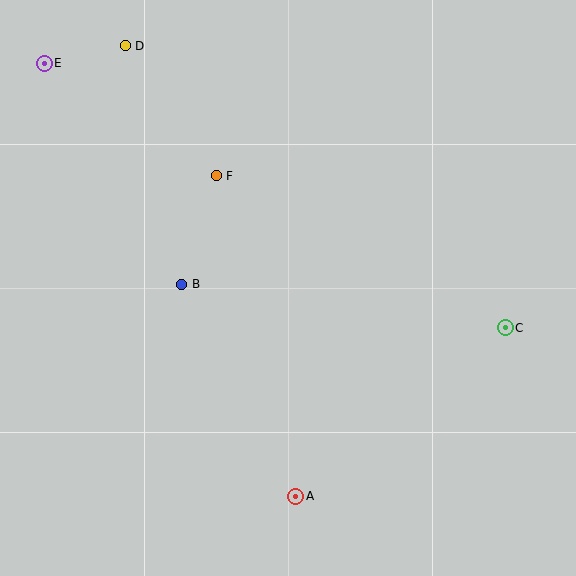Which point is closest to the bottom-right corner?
Point C is closest to the bottom-right corner.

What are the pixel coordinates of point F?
Point F is at (216, 176).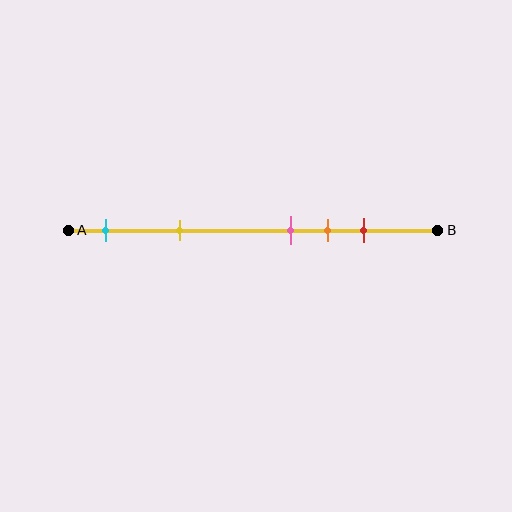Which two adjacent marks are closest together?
The pink and orange marks are the closest adjacent pair.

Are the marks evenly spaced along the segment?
No, the marks are not evenly spaced.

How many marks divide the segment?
There are 5 marks dividing the segment.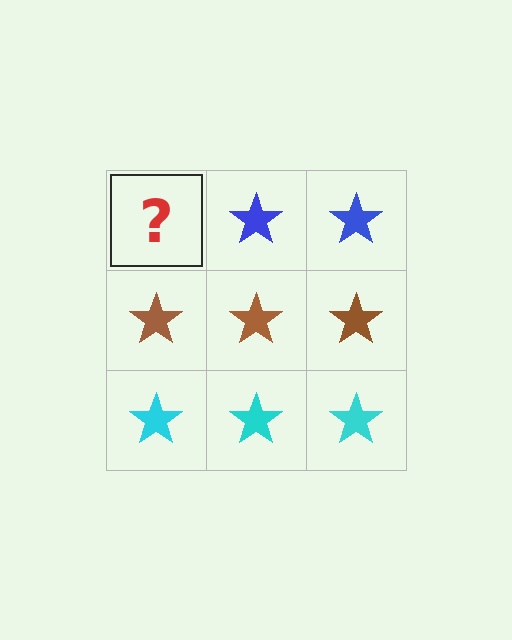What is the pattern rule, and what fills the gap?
The rule is that each row has a consistent color. The gap should be filled with a blue star.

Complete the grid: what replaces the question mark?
The question mark should be replaced with a blue star.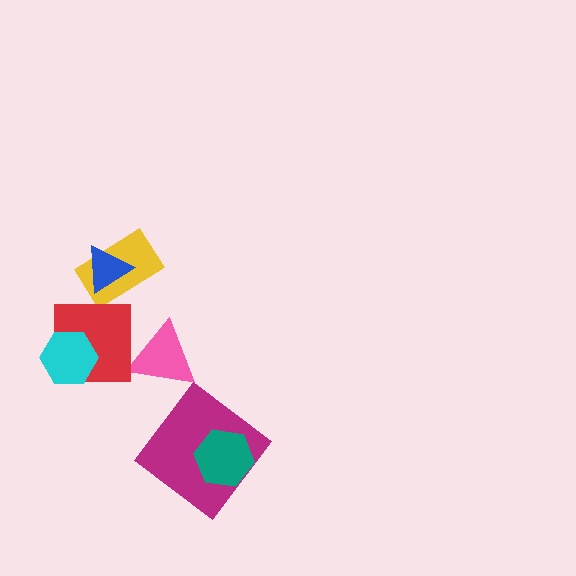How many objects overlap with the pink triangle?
0 objects overlap with the pink triangle.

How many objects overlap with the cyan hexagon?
1 object overlaps with the cyan hexagon.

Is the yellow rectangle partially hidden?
Yes, it is partially covered by another shape.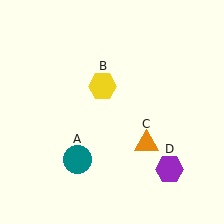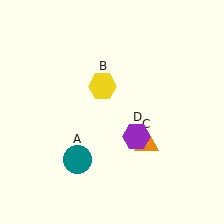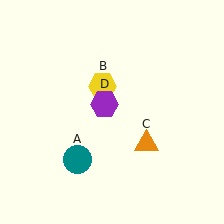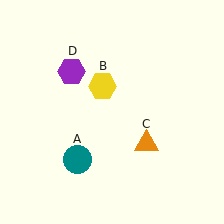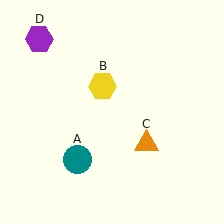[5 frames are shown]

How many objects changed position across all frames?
1 object changed position: purple hexagon (object D).